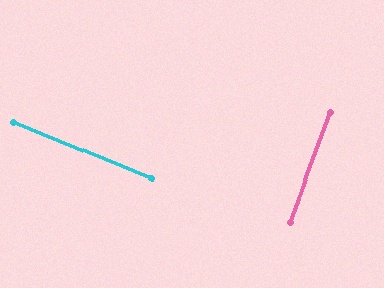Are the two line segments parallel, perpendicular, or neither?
Perpendicular — they meet at approximately 88°.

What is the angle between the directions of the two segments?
Approximately 88 degrees.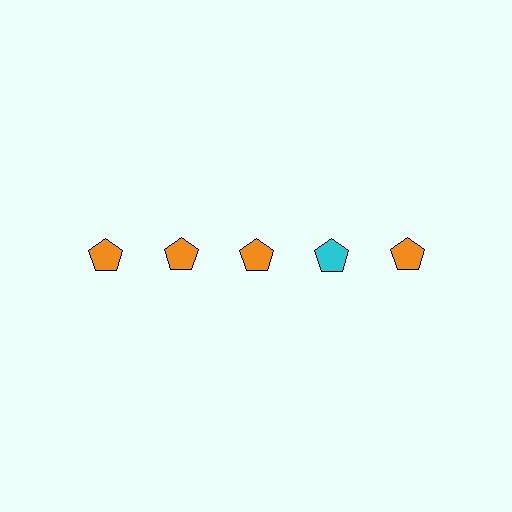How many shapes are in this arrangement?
There are 5 shapes arranged in a grid pattern.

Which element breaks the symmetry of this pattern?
The cyan pentagon in the top row, second from right column breaks the symmetry. All other shapes are orange pentagons.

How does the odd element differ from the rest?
It has a different color: cyan instead of orange.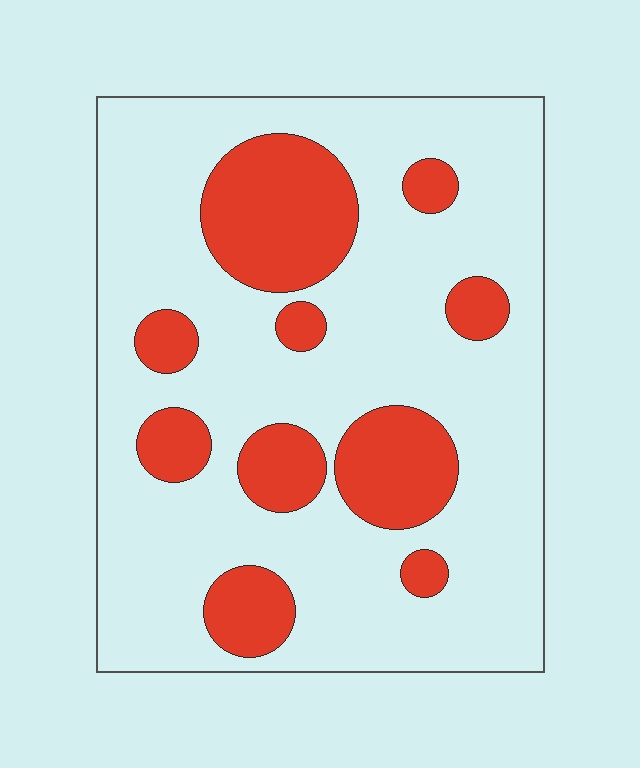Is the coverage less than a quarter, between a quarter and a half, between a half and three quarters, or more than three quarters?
Less than a quarter.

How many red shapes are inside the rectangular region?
10.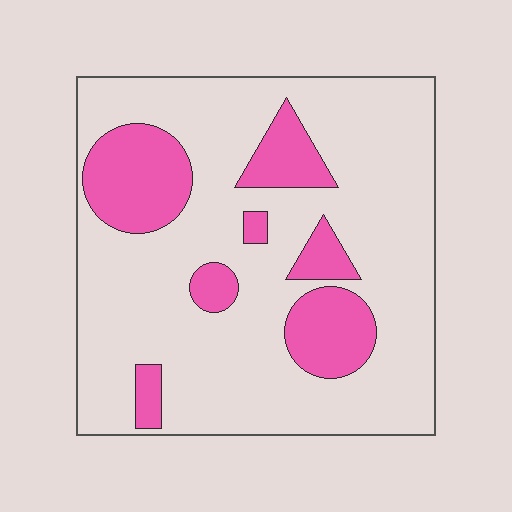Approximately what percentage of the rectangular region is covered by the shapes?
Approximately 20%.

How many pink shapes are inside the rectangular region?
7.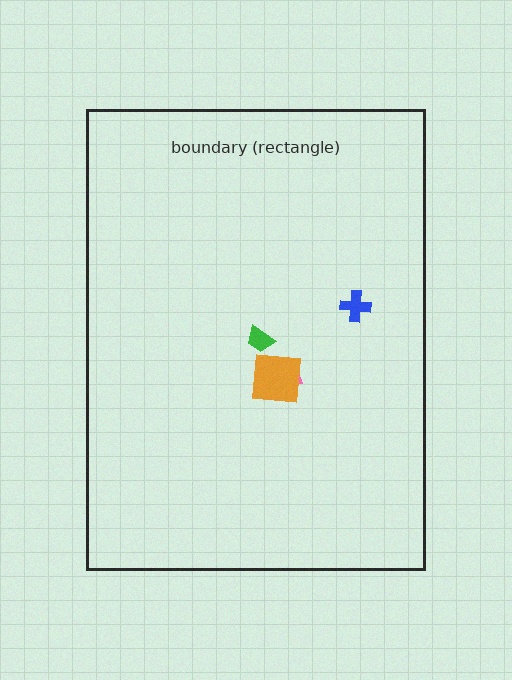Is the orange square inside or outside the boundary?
Inside.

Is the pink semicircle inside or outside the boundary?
Inside.